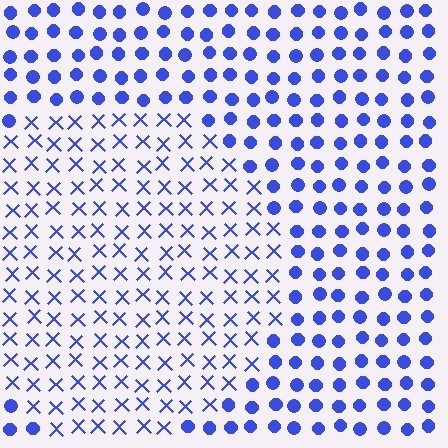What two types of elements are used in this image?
The image uses X marks inside the circle region and circles outside it.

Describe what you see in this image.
The image is filled with small blue elements arranged in a uniform grid. A circle-shaped region contains X marks, while the surrounding area contains circles. The boundary is defined purely by the change in element shape.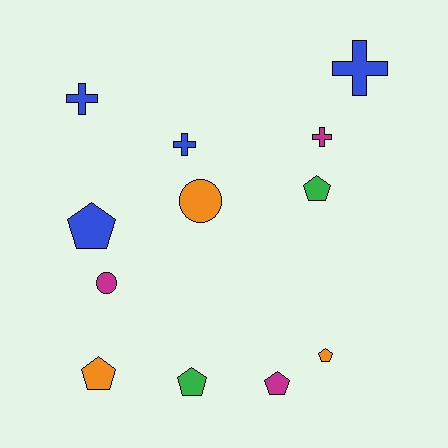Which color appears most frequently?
Blue, with 4 objects.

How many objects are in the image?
There are 12 objects.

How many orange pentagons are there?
There are 2 orange pentagons.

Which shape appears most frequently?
Pentagon, with 6 objects.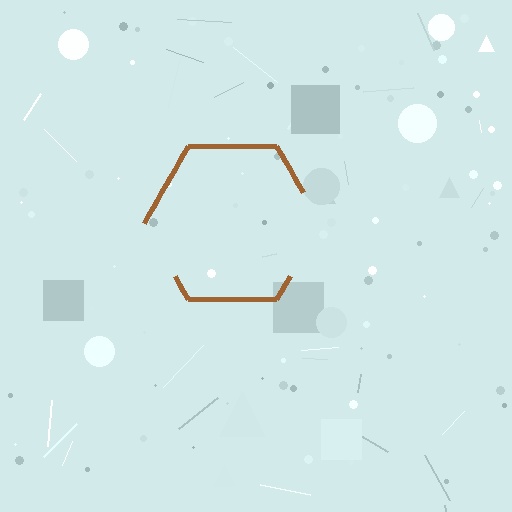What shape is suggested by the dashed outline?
The dashed outline suggests a hexagon.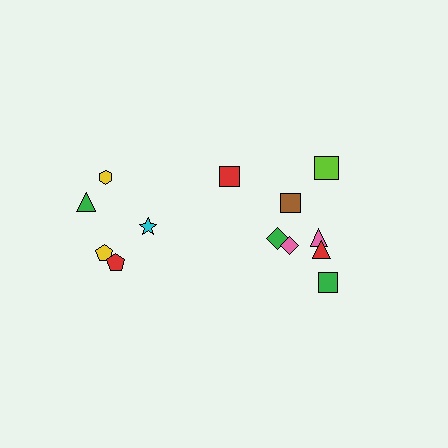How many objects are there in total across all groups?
There are 13 objects.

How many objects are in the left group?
There are 5 objects.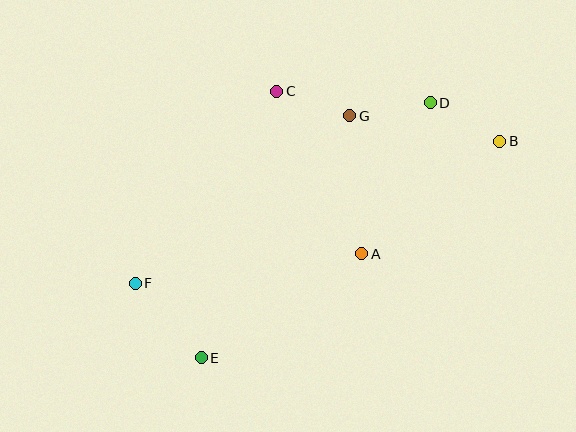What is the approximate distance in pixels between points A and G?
The distance between A and G is approximately 138 pixels.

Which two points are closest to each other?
Points C and G are closest to each other.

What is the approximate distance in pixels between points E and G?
The distance between E and G is approximately 284 pixels.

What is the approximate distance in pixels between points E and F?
The distance between E and F is approximately 100 pixels.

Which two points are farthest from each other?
Points B and F are farthest from each other.